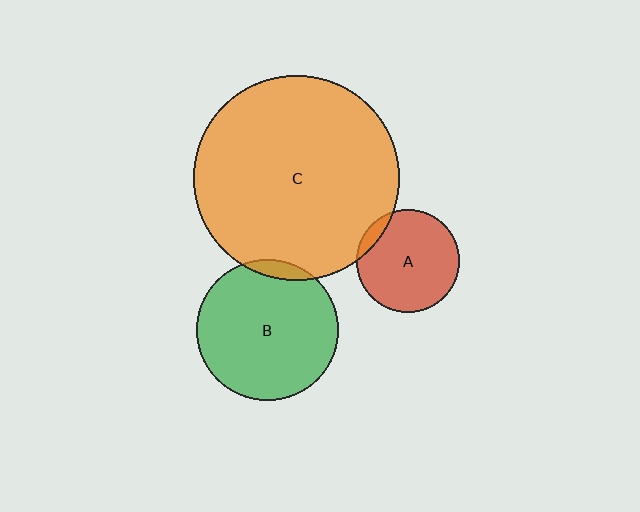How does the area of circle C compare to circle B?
Approximately 2.1 times.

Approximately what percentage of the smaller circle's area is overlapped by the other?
Approximately 5%.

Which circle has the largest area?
Circle C (orange).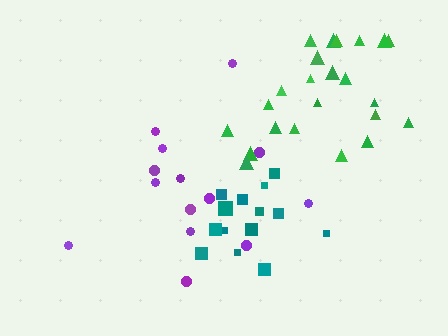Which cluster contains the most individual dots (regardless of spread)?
Green (24).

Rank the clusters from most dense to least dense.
teal, green, purple.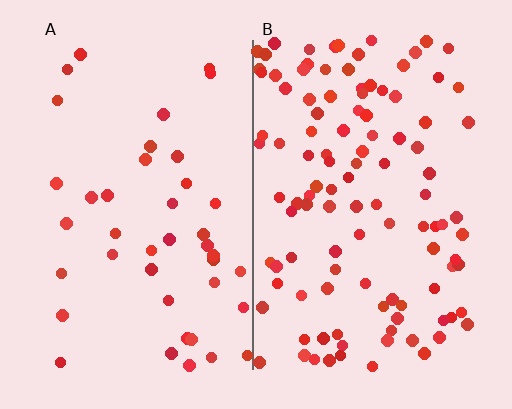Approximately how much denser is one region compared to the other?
Approximately 2.7× — region B over region A.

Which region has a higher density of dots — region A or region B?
B (the right).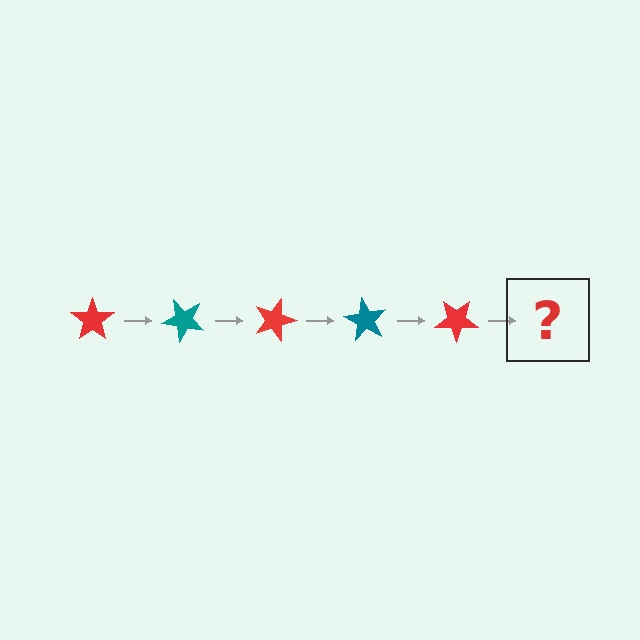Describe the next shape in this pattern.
It should be a teal star, rotated 225 degrees from the start.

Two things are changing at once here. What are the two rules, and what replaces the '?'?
The two rules are that it rotates 45 degrees each step and the color cycles through red and teal. The '?' should be a teal star, rotated 225 degrees from the start.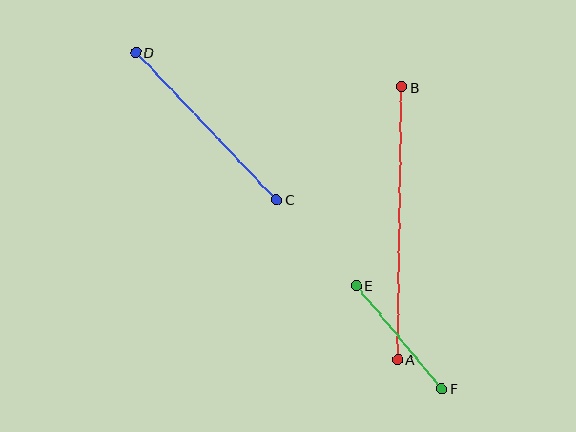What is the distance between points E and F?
The distance is approximately 134 pixels.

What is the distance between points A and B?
The distance is approximately 272 pixels.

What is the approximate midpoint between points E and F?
The midpoint is at approximately (399, 337) pixels.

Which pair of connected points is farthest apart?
Points A and B are farthest apart.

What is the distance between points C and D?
The distance is approximately 204 pixels.